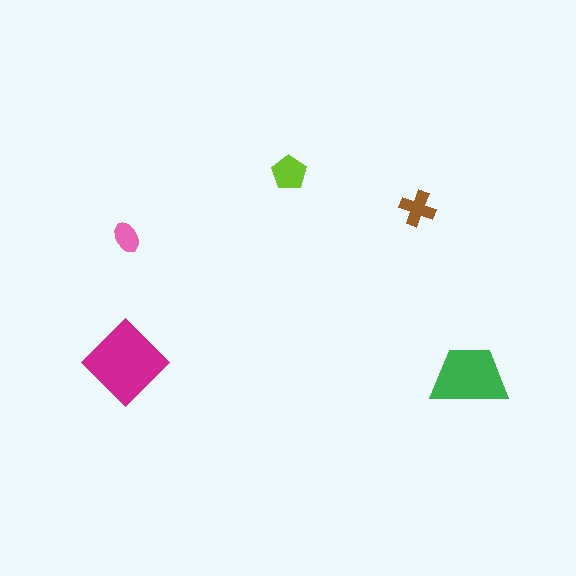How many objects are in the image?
There are 5 objects in the image.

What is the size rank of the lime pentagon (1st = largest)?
3rd.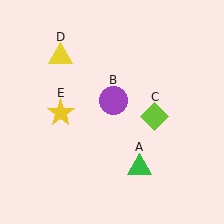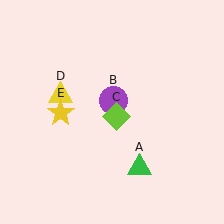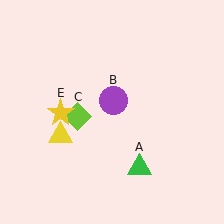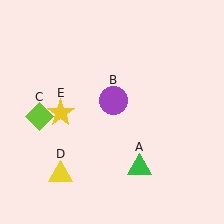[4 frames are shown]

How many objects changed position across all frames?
2 objects changed position: lime diamond (object C), yellow triangle (object D).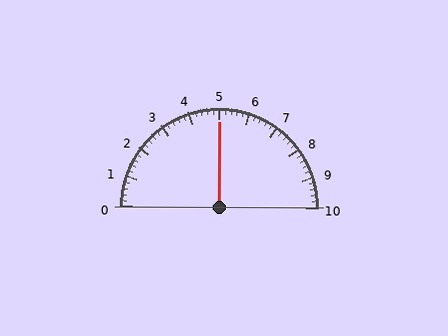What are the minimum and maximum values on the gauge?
The gauge ranges from 0 to 10.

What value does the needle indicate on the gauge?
The needle indicates approximately 5.0.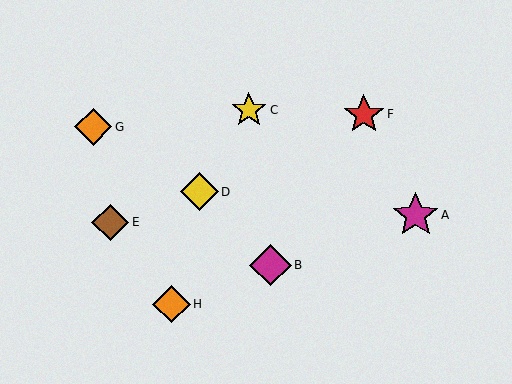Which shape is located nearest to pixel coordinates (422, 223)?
The magenta star (labeled A) at (416, 215) is nearest to that location.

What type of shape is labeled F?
Shape F is a red star.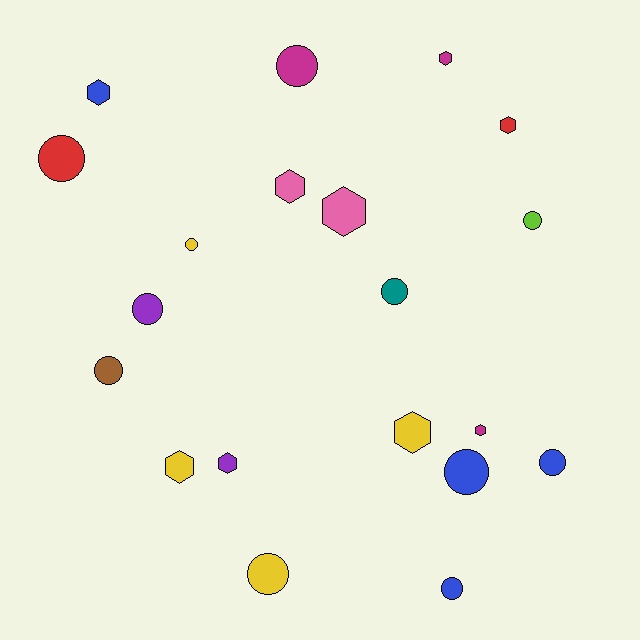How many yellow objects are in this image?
There are 4 yellow objects.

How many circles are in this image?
There are 11 circles.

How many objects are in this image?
There are 20 objects.